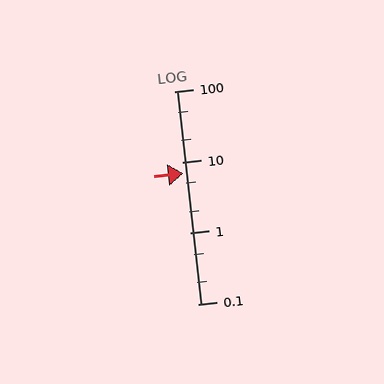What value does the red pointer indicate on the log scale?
The pointer indicates approximately 7.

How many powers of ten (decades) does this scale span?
The scale spans 3 decades, from 0.1 to 100.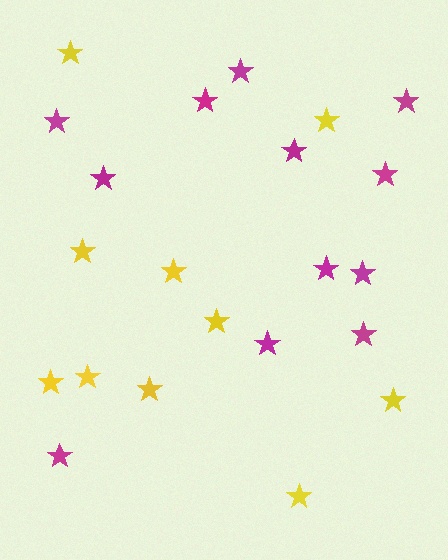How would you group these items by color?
There are 2 groups: one group of magenta stars (12) and one group of yellow stars (10).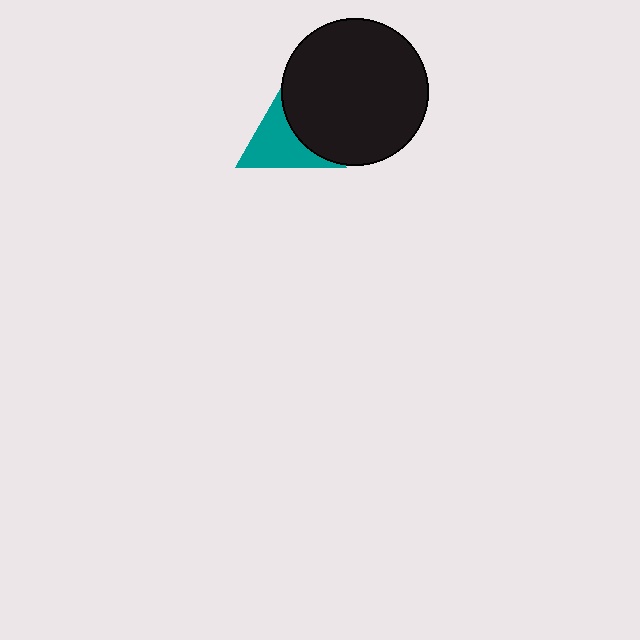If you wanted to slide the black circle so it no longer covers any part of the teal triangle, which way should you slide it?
Slide it right — that is the most direct way to separate the two shapes.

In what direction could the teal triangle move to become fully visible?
The teal triangle could move left. That would shift it out from behind the black circle entirely.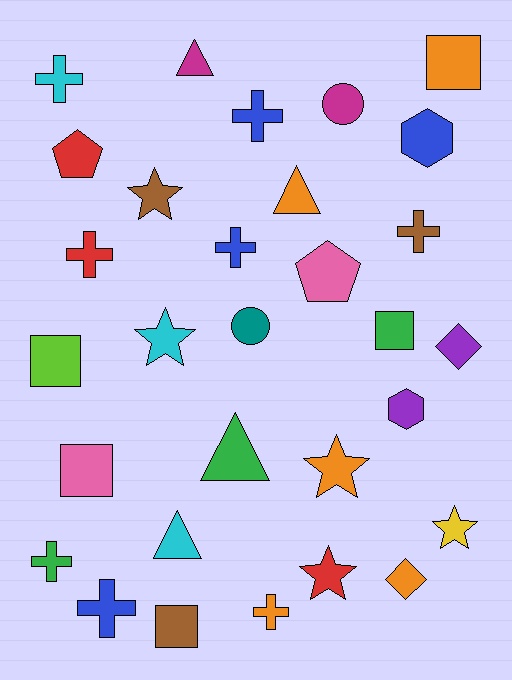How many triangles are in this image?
There are 4 triangles.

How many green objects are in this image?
There are 3 green objects.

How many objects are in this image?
There are 30 objects.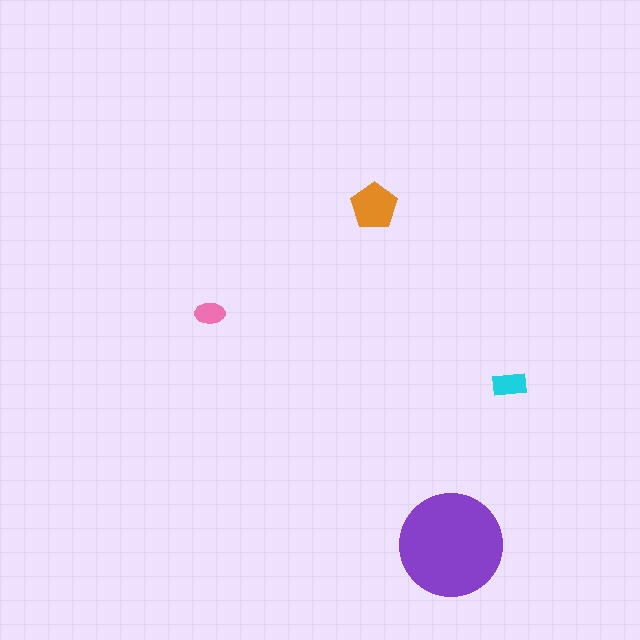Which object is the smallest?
The pink ellipse.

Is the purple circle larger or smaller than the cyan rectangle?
Larger.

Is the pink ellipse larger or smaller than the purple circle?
Smaller.